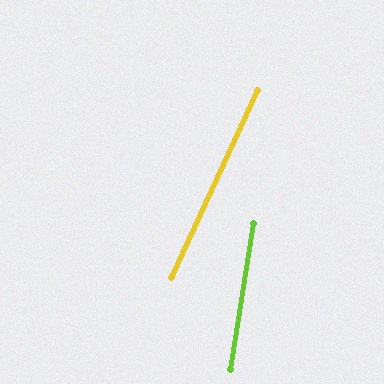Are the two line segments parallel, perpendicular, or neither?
Neither parallel nor perpendicular — they differ by about 16°.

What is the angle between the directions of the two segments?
Approximately 16 degrees.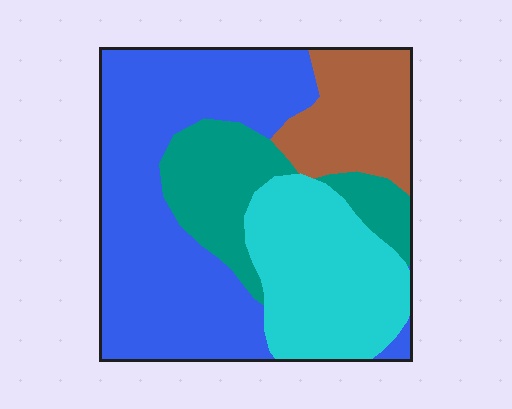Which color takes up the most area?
Blue, at roughly 45%.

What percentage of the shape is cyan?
Cyan covers 24% of the shape.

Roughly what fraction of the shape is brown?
Brown covers 15% of the shape.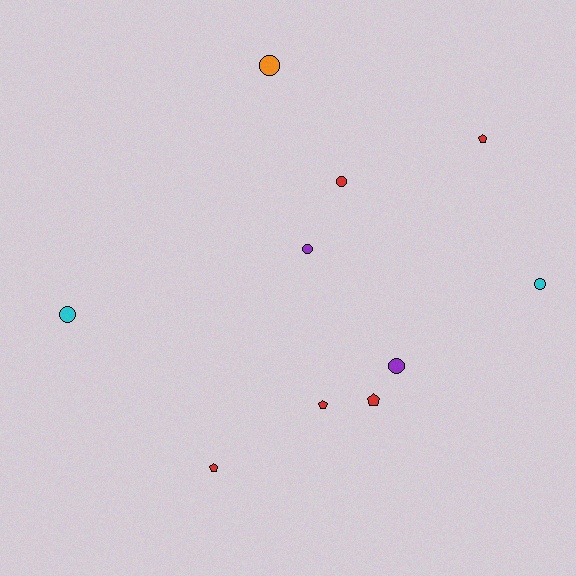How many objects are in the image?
There are 10 objects.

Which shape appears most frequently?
Circle, with 6 objects.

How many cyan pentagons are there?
There are no cyan pentagons.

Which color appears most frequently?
Red, with 5 objects.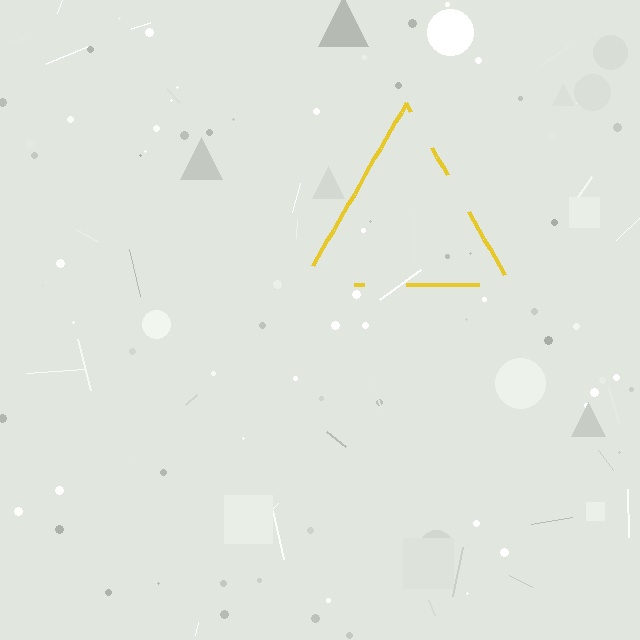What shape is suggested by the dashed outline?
The dashed outline suggests a triangle.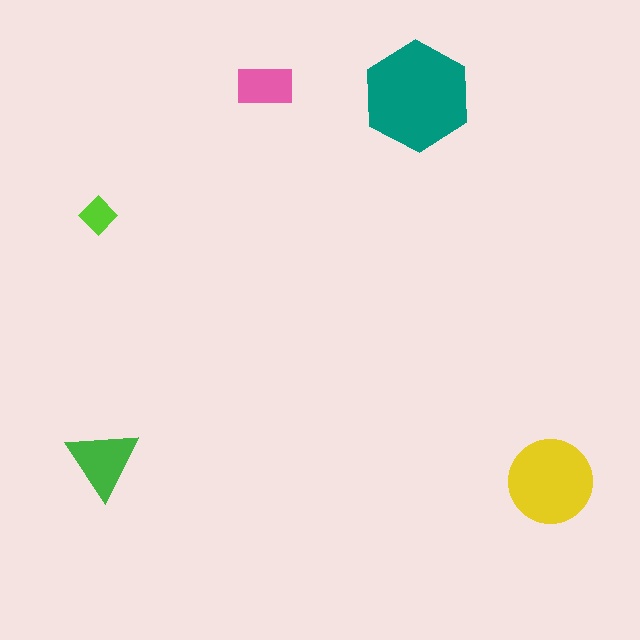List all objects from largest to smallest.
The teal hexagon, the yellow circle, the green triangle, the pink rectangle, the lime diamond.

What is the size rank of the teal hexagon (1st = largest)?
1st.